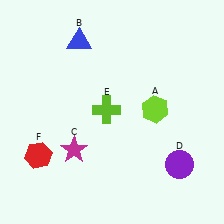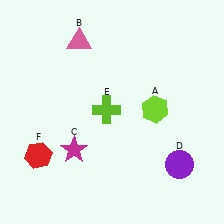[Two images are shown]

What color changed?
The triangle (B) changed from blue in Image 1 to pink in Image 2.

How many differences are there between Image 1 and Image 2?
There is 1 difference between the two images.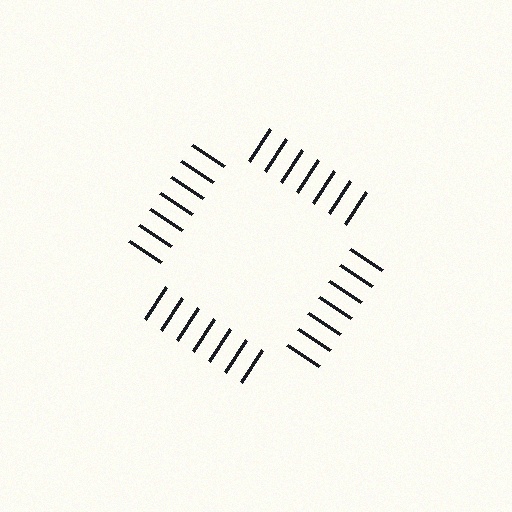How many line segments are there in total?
28 — 7 along each of the 4 edges.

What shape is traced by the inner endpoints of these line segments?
An illusory square — the line segments terminate on its edges but no continuous stroke is drawn.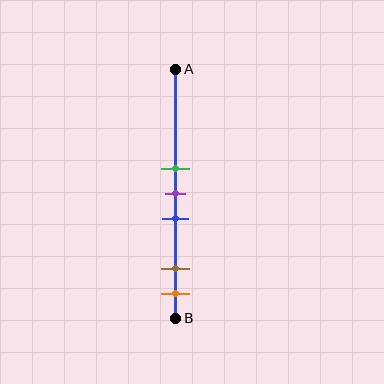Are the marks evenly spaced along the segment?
No, the marks are not evenly spaced.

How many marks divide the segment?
There are 5 marks dividing the segment.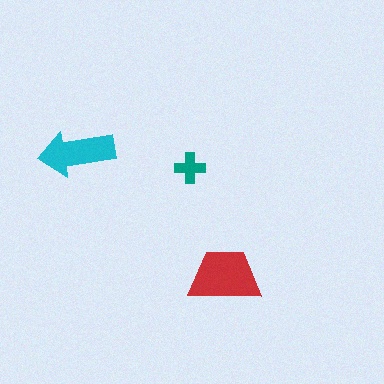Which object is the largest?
The red trapezoid.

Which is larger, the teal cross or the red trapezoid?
The red trapezoid.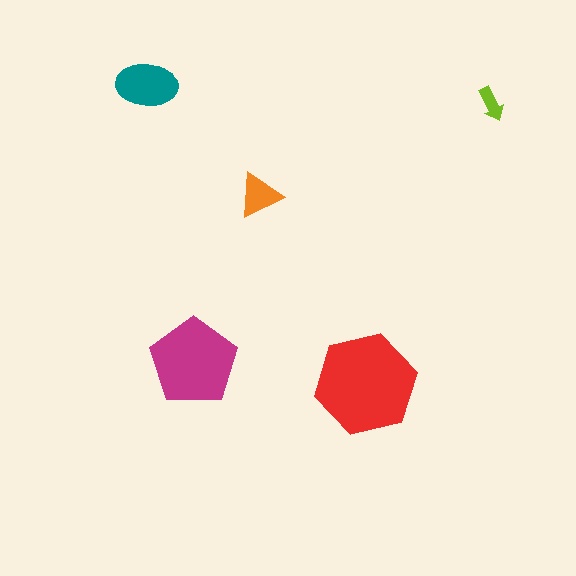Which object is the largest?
The red hexagon.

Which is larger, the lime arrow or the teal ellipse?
The teal ellipse.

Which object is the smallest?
The lime arrow.